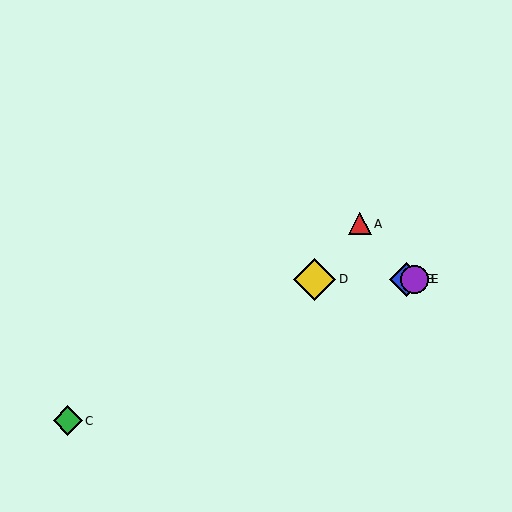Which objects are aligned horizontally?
Objects B, D, E are aligned horizontally.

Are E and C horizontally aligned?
No, E is at y≈279 and C is at y≈421.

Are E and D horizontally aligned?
Yes, both are at y≈279.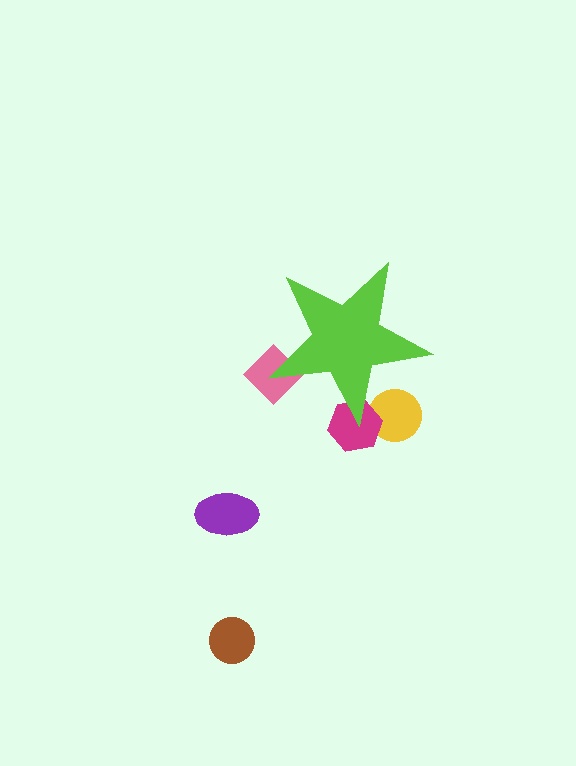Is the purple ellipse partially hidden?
No, the purple ellipse is fully visible.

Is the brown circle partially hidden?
No, the brown circle is fully visible.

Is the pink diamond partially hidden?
Yes, the pink diamond is partially hidden behind the lime star.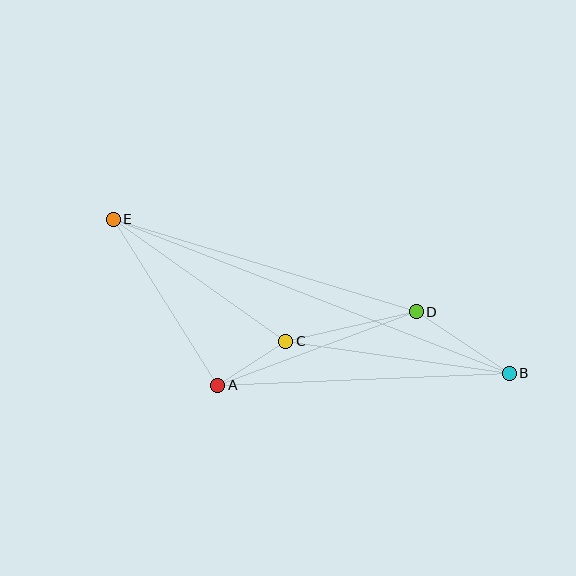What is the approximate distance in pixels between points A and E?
The distance between A and E is approximately 196 pixels.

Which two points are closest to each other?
Points A and C are closest to each other.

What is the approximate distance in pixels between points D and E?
The distance between D and E is approximately 317 pixels.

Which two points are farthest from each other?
Points B and E are farthest from each other.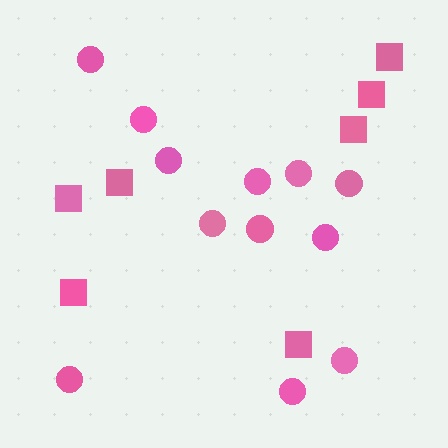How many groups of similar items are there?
There are 2 groups: one group of squares (7) and one group of circles (12).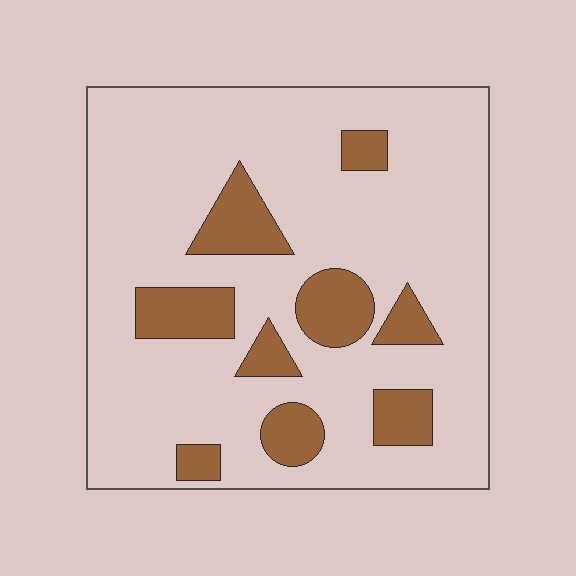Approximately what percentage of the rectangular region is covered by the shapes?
Approximately 20%.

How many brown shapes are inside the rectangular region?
9.